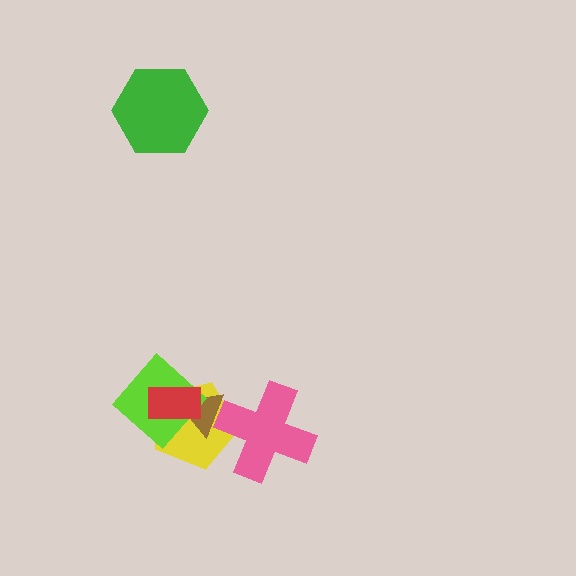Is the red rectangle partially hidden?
No, no other shape covers it.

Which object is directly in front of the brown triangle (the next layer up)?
The lime diamond is directly in front of the brown triangle.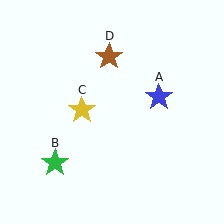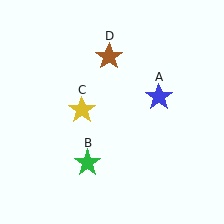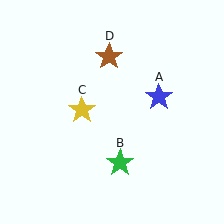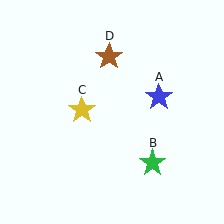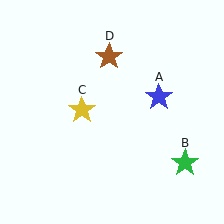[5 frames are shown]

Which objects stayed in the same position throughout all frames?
Blue star (object A) and yellow star (object C) and brown star (object D) remained stationary.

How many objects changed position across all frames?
1 object changed position: green star (object B).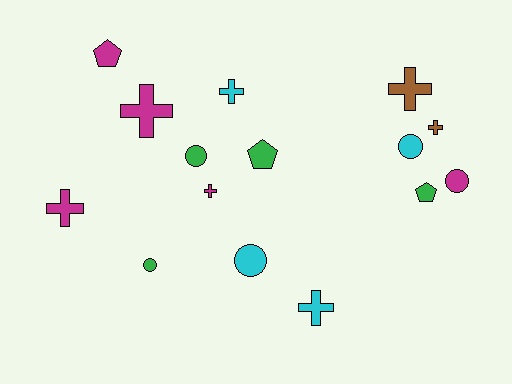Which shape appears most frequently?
Cross, with 7 objects.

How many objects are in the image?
There are 15 objects.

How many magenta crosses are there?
There are 3 magenta crosses.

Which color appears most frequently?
Magenta, with 5 objects.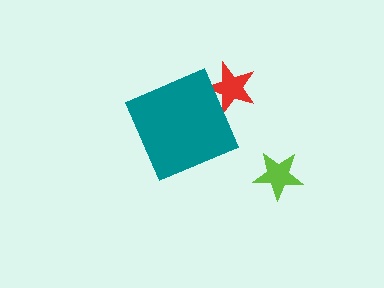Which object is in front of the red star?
The teal square is in front of the red star.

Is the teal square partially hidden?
No, no other shape covers it.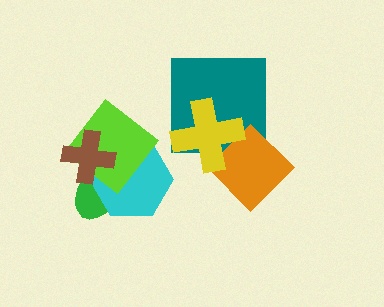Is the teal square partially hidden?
Yes, it is partially covered by another shape.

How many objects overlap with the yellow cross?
2 objects overlap with the yellow cross.